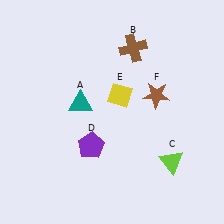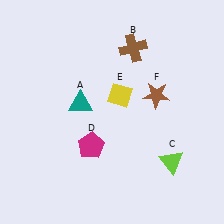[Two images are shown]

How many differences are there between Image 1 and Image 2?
There is 1 difference between the two images.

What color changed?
The pentagon (D) changed from purple in Image 1 to magenta in Image 2.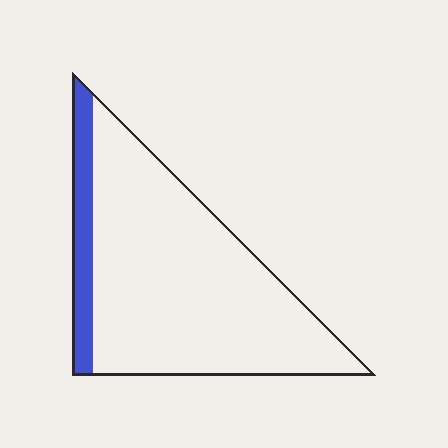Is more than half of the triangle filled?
No.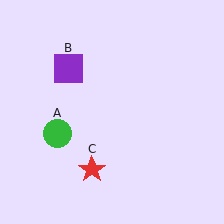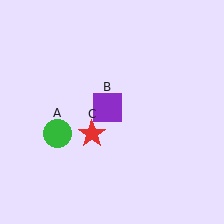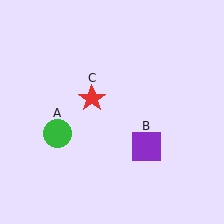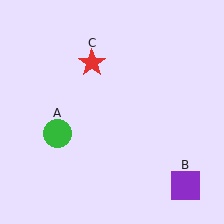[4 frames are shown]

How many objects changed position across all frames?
2 objects changed position: purple square (object B), red star (object C).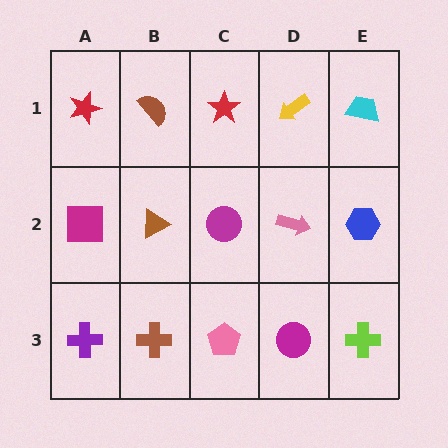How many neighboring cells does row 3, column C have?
3.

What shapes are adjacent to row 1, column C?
A magenta circle (row 2, column C), a brown semicircle (row 1, column B), a yellow arrow (row 1, column D).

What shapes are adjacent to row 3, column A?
A magenta square (row 2, column A), a brown cross (row 3, column B).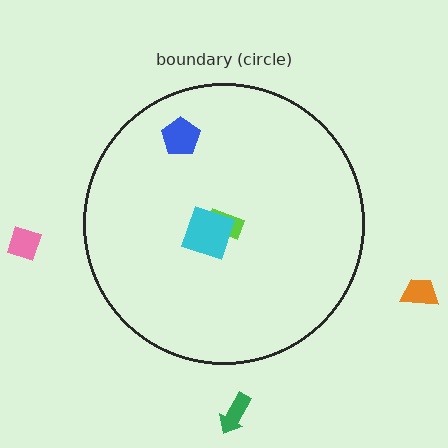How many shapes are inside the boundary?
3 inside, 3 outside.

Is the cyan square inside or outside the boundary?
Inside.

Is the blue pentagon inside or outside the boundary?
Inside.